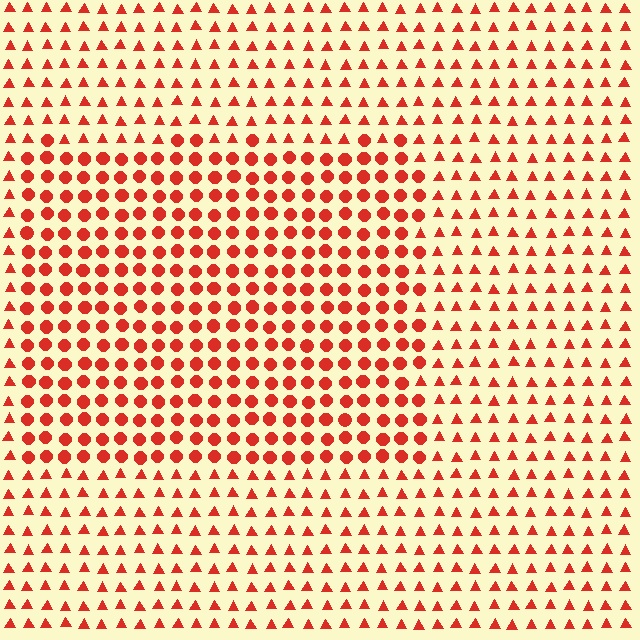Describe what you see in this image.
The image is filled with small red elements arranged in a uniform grid. A rectangle-shaped region contains circles, while the surrounding area contains triangles. The boundary is defined purely by the change in element shape.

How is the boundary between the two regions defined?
The boundary is defined by a change in element shape: circles inside vs. triangles outside. All elements share the same color and spacing.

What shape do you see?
I see a rectangle.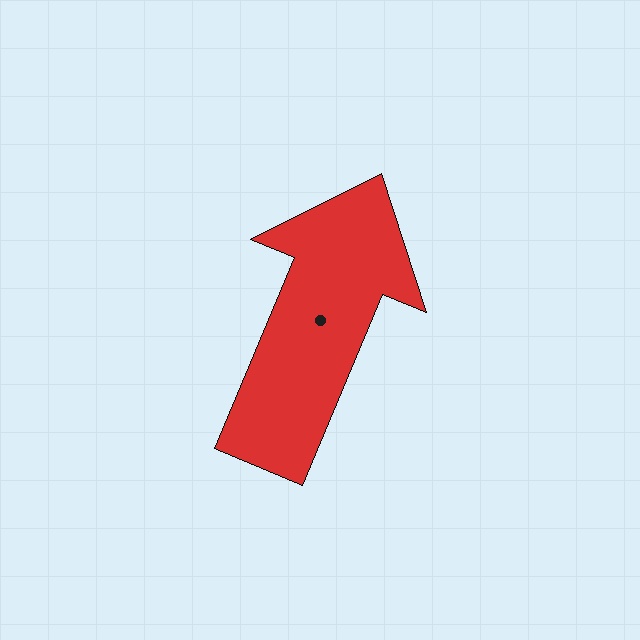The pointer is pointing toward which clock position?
Roughly 1 o'clock.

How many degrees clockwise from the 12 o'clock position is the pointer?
Approximately 23 degrees.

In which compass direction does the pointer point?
Northeast.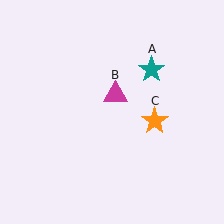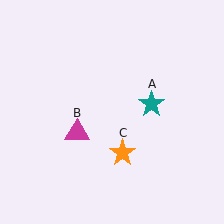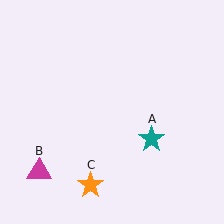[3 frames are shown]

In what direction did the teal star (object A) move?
The teal star (object A) moved down.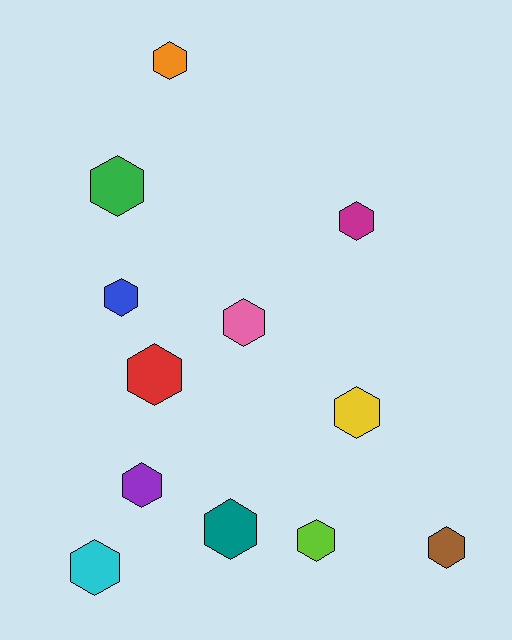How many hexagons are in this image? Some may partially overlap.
There are 12 hexagons.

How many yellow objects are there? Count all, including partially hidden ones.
There is 1 yellow object.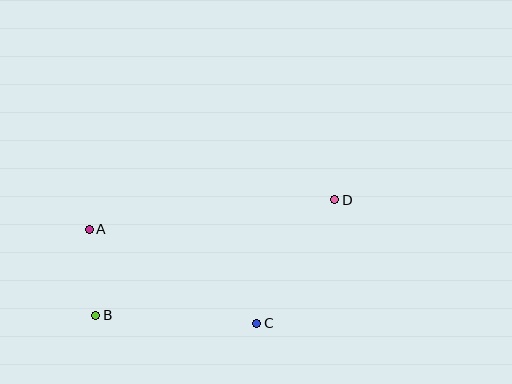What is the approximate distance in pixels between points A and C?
The distance between A and C is approximately 192 pixels.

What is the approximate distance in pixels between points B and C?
The distance between B and C is approximately 161 pixels.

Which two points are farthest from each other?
Points B and D are farthest from each other.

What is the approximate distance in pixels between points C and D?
The distance between C and D is approximately 146 pixels.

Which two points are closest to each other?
Points A and B are closest to each other.